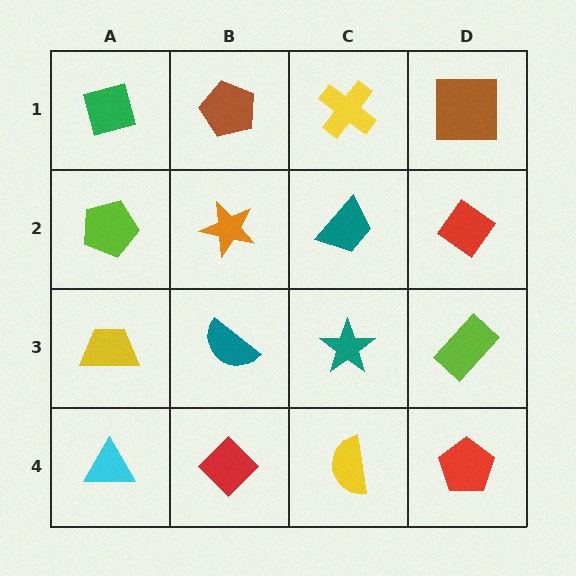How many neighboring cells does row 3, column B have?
4.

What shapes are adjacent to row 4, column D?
A lime rectangle (row 3, column D), a yellow semicircle (row 4, column C).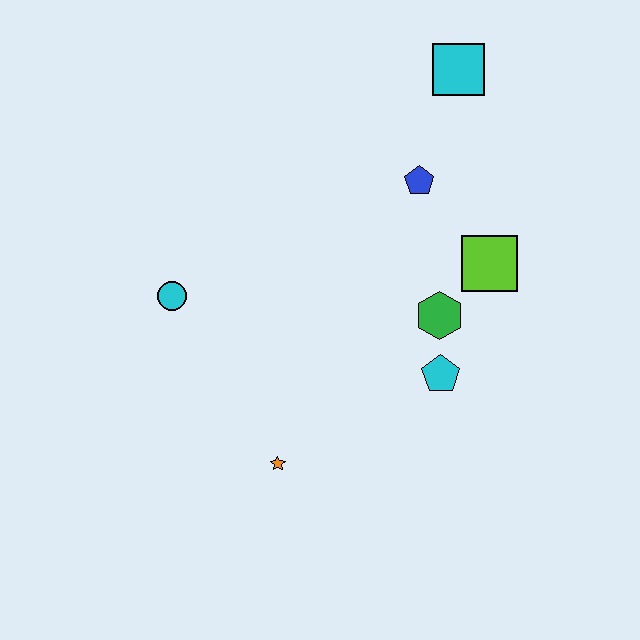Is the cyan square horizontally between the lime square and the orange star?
Yes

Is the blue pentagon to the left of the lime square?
Yes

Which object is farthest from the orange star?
The cyan square is farthest from the orange star.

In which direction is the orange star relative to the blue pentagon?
The orange star is below the blue pentagon.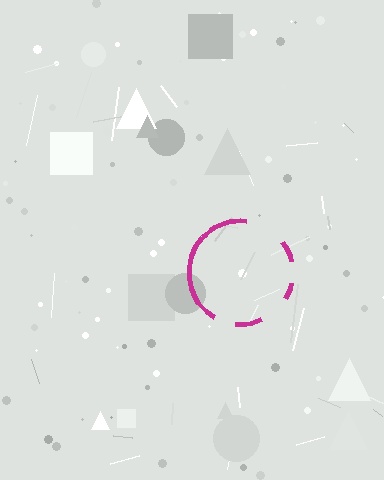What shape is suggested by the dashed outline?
The dashed outline suggests a circle.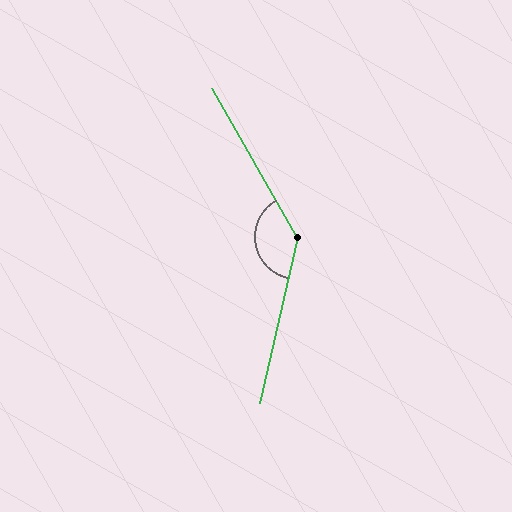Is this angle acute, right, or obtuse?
It is obtuse.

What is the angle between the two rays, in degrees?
Approximately 137 degrees.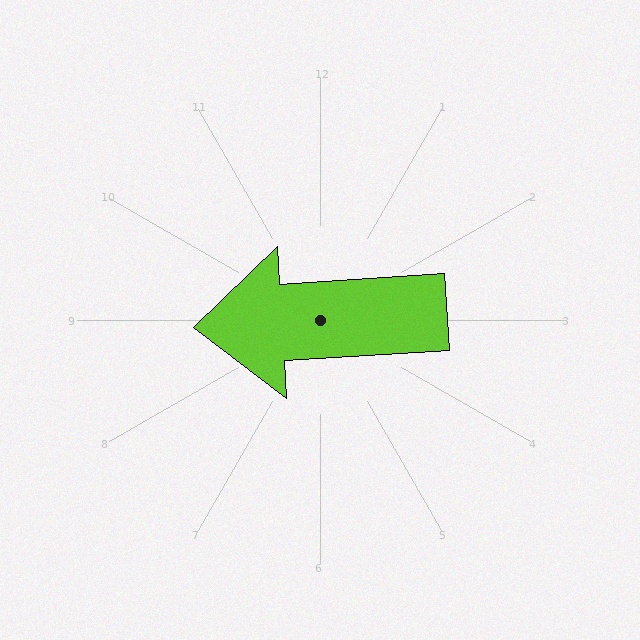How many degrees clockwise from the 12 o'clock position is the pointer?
Approximately 266 degrees.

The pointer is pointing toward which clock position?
Roughly 9 o'clock.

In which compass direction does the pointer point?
West.